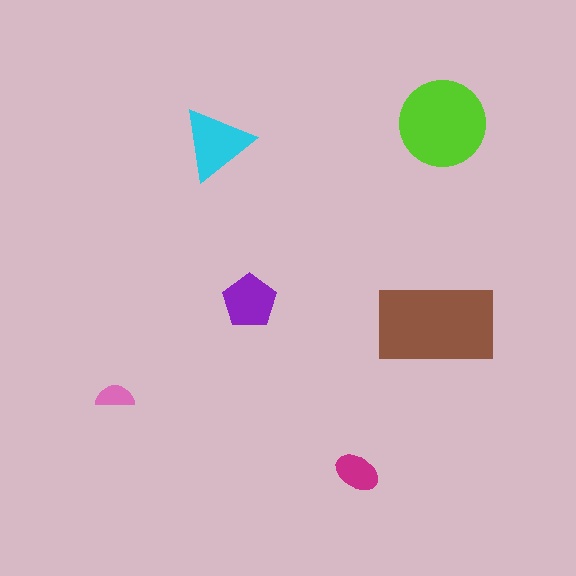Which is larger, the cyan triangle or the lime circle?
The lime circle.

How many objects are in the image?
There are 6 objects in the image.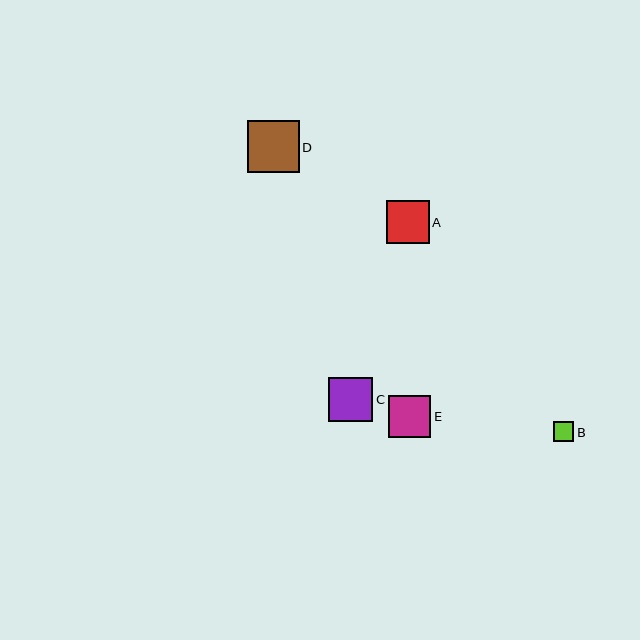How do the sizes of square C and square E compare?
Square C and square E are approximately the same size.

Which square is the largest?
Square D is the largest with a size of approximately 51 pixels.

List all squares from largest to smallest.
From largest to smallest: D, C, E, A, B.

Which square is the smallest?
Square B is the smallest with a size of approximately 20 pixels.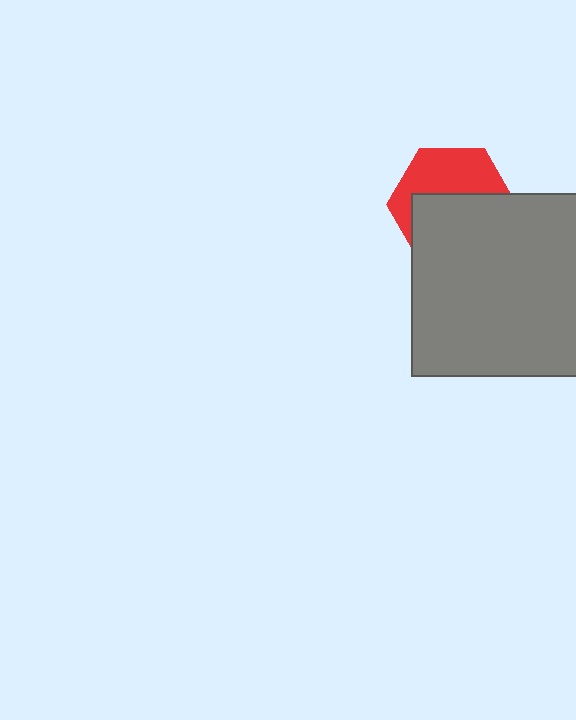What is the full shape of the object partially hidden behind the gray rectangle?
The partially hidden object is a red hexagon.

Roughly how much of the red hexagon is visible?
A small part of it is visible (roughly 45%).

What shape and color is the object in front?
The object in front is a gray rectangle.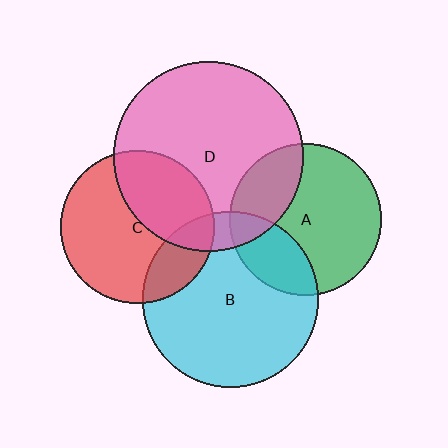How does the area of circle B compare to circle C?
Approximately 1.3 times.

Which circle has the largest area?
Circle D (pink).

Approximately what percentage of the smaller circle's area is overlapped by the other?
Approximately 35%.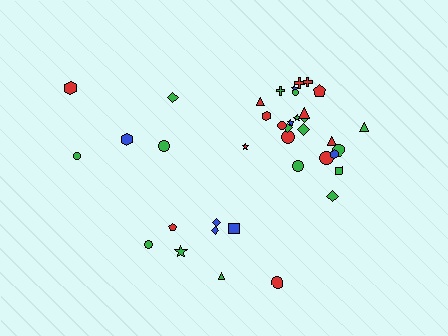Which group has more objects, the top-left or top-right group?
The top-right group.